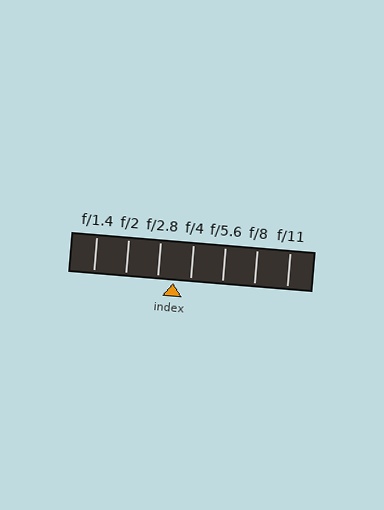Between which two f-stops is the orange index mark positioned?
The index mark is between f/2.8 and f/4.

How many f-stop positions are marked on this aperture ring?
There are 7 f-stop positions marked.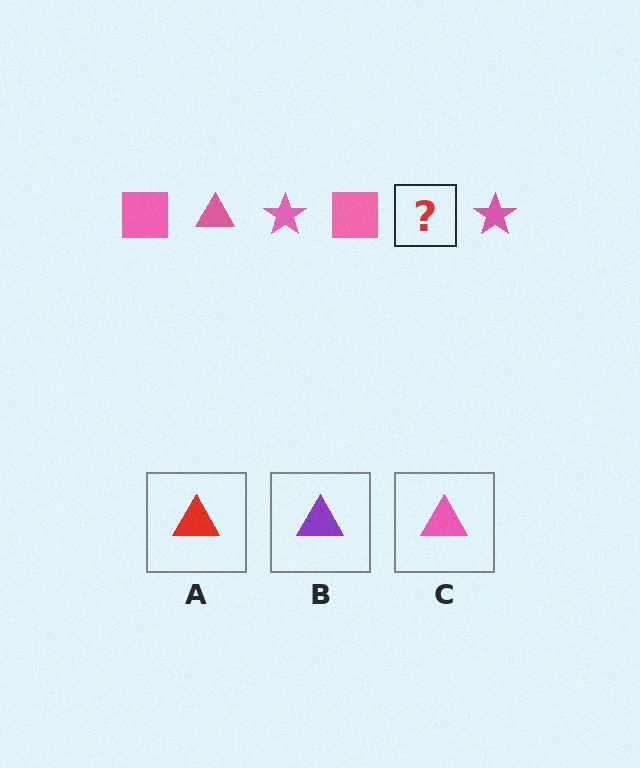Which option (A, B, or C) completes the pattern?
C.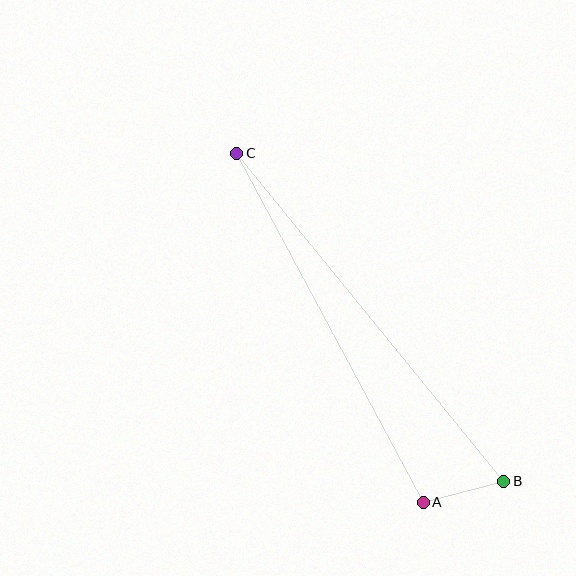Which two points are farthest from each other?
Points B and C are farthest from each other.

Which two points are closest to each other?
Points A and B are closest to each other.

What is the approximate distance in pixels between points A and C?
The distance between A and C is approximately 396 pixels.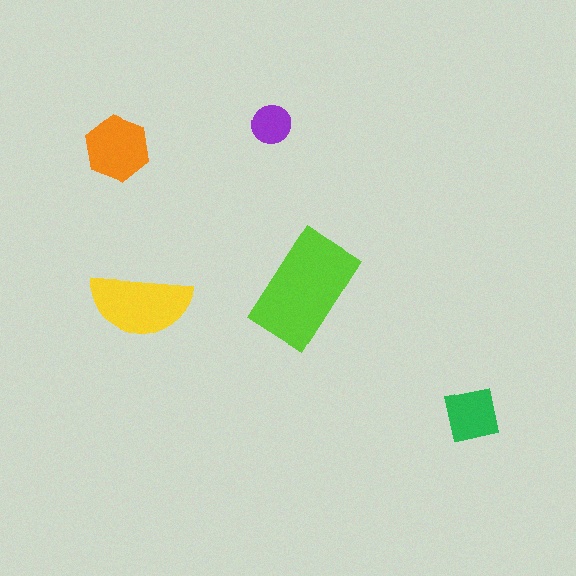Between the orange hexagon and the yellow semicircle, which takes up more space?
The yellow semicircle.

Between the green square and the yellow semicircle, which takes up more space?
The yellow semicircle.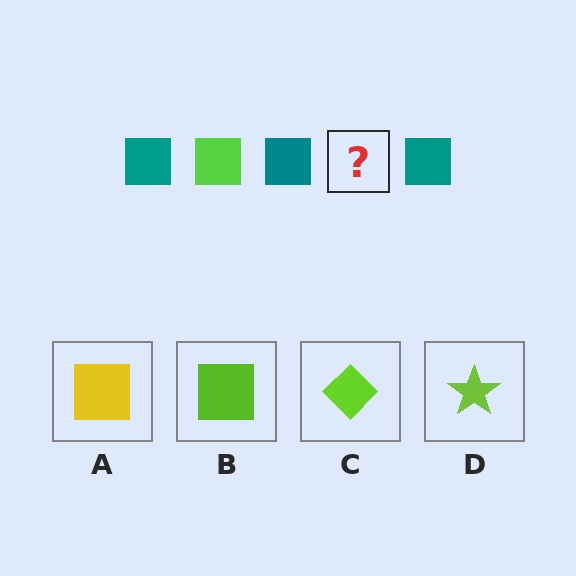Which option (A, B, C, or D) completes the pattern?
B.